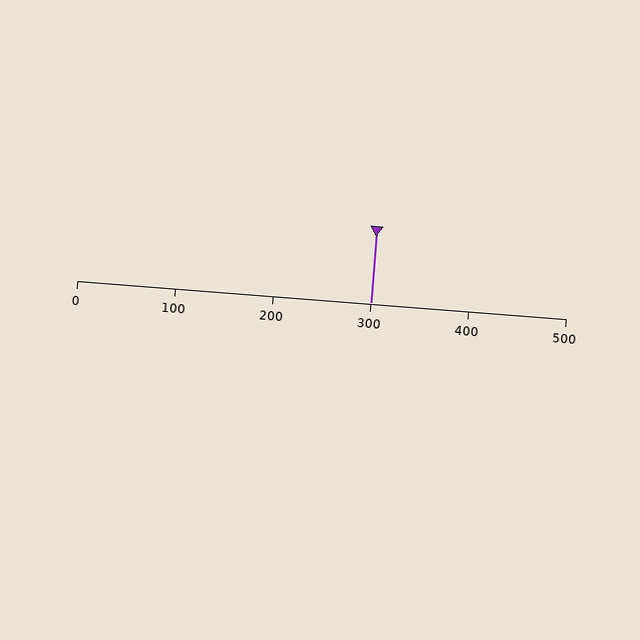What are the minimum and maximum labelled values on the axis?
The axis runs from 0 to 500.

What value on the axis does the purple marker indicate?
The marker indicates approximately 300.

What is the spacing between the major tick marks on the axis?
The major ticks are spaced 100 apart.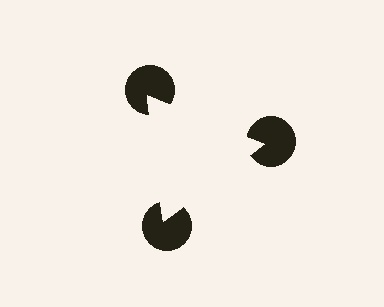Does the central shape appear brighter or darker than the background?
It typically appears slightly brighter than the background, even though no actual brightness change is drawn.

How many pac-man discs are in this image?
There are 3 — one at each vertex of the illusory triangle.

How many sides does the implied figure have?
3 sides.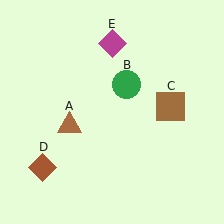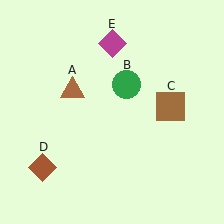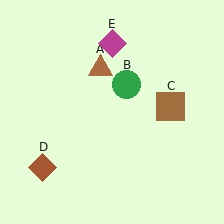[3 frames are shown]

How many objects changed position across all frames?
1 object changed position: brown triangle (object A).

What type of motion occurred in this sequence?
The brown triangle (object A) rotated clockwise around the center of the scene.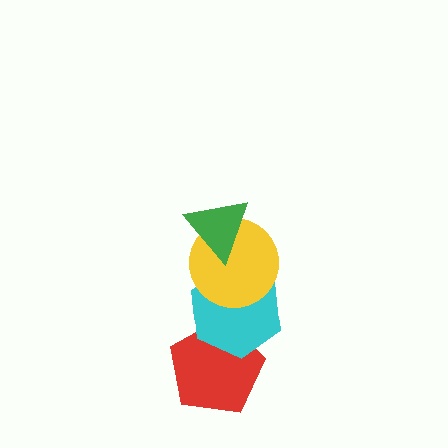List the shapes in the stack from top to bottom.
From top to bottom: the green triangle, the yellow circle, the cyan hexagon, the red pentagon.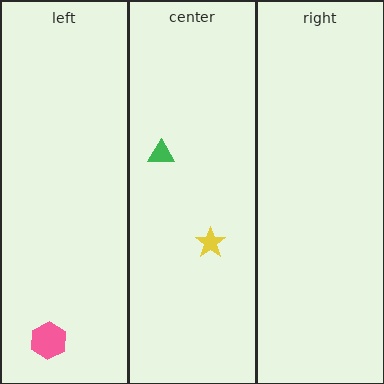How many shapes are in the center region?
2.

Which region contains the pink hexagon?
The left region.